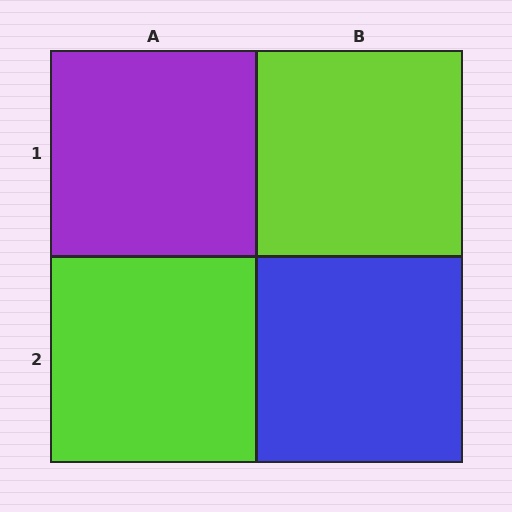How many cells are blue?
1 cell is blue.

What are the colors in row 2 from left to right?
Lime, blue.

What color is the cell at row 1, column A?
Purple.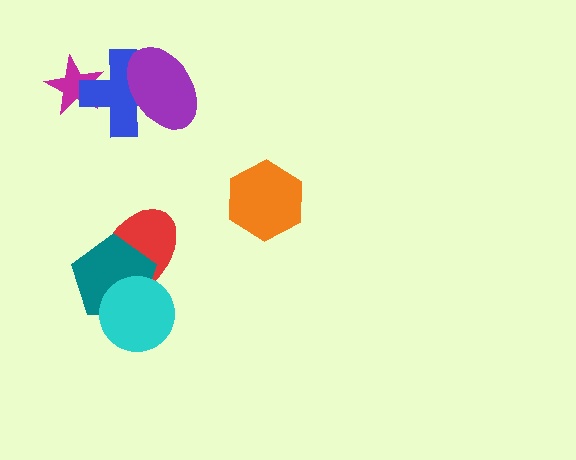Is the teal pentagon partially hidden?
Yes, it is partially covered by another shape.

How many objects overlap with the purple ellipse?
1 object overlaps with the purple ellipse.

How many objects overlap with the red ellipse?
2 objects overlap with the red ellipse.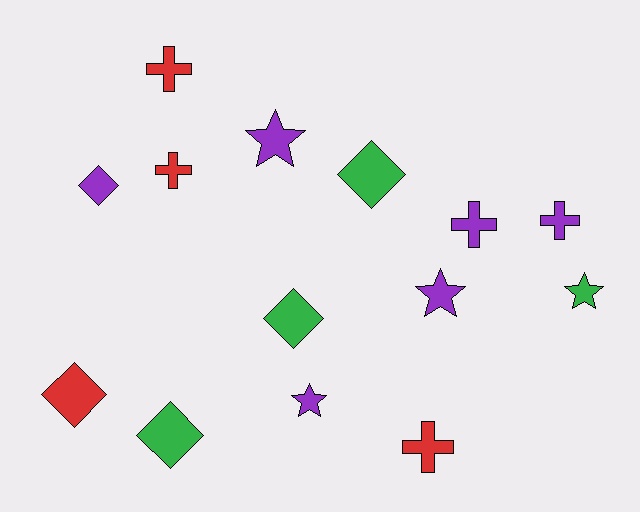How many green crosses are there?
There are no green crosses.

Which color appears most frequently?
Purple, with 6 objects.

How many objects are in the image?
There are 14 objects.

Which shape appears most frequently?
Cross, with 5 objects.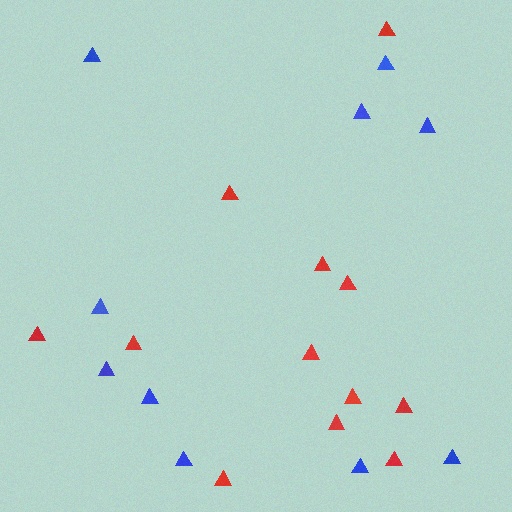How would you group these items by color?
There are 2 groups: one group of blue triangles (10) and one group of red triangles (12).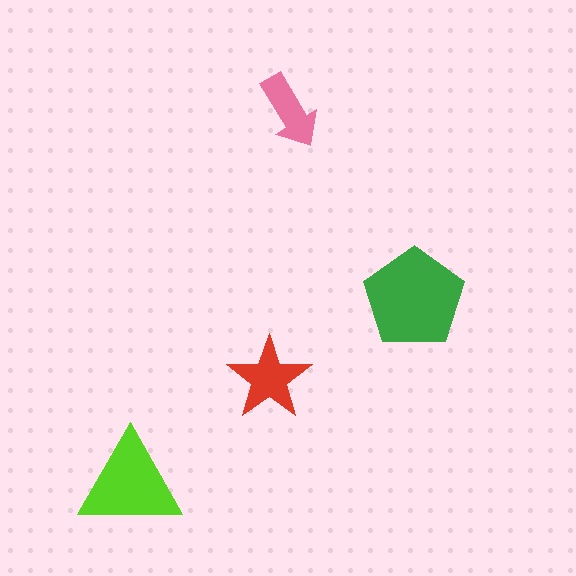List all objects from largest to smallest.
The green pentagon, the lime triangle, the red star, the pink arrow.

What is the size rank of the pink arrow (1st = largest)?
4th.